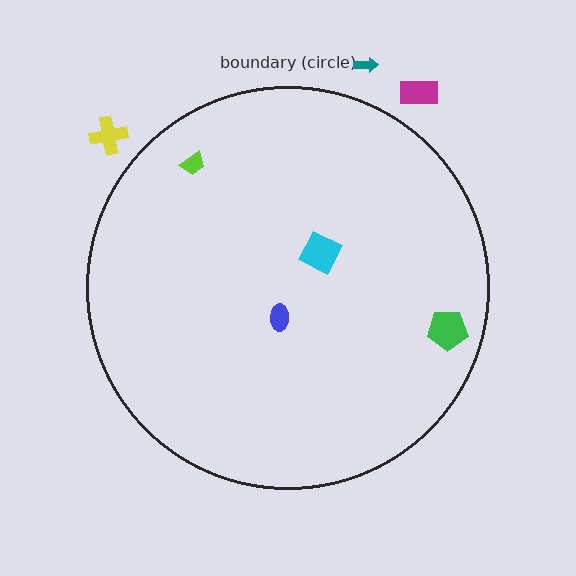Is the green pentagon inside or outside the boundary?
Inside.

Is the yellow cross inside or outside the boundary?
Outside.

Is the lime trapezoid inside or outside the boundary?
Inside.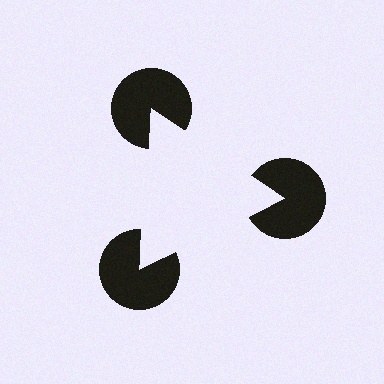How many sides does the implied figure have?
3 sides.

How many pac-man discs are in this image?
There are 3 — one at each vertex of the illusory triangle.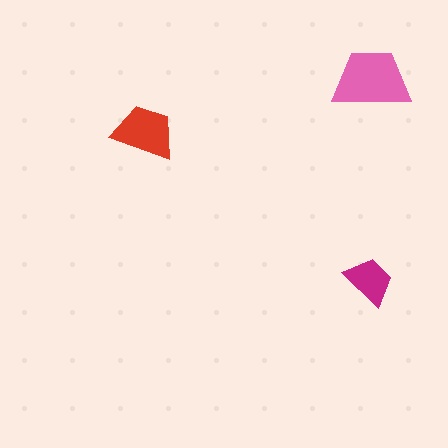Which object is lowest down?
The magenta trapezoid is bottommost.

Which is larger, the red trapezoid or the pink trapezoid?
The pink one.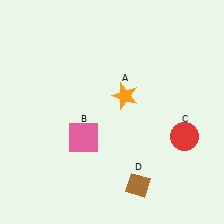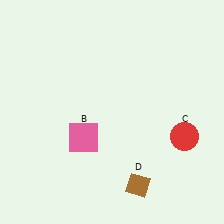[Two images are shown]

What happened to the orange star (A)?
The orange star (A) was removed in Image 2. It was in the top-right area of Image 1.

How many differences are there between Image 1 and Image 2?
There is 1 difference between the two images.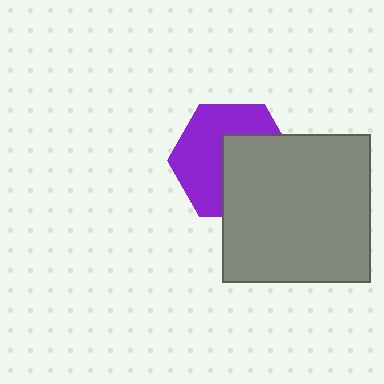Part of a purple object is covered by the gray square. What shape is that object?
It is a hexagon.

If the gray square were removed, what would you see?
You would see the complete purple hexagon.